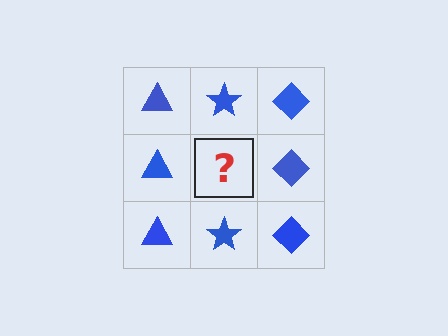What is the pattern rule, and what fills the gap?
The rule is that each column has a consistent shape. The gap should be filled with a blue star.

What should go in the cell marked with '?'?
The missing cell should contain a blue star.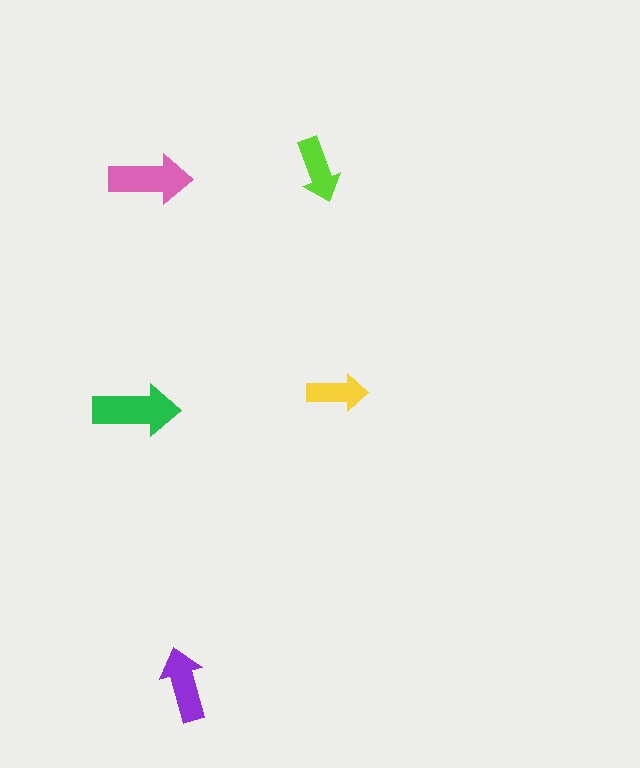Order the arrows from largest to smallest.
the green one, the pink one, the purple one, the lime one, the yellow one.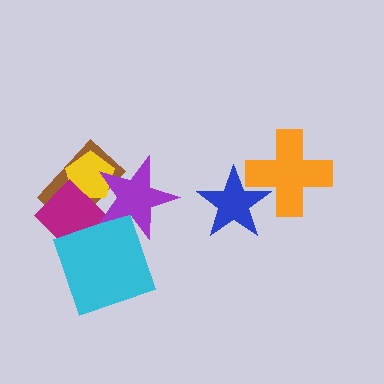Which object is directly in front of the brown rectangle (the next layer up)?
The yellow pentagon is directly in front of the brown rectangle.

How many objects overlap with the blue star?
1 object overlaps with the blue star.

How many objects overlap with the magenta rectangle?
4 objects overlap with the magenta rectangle.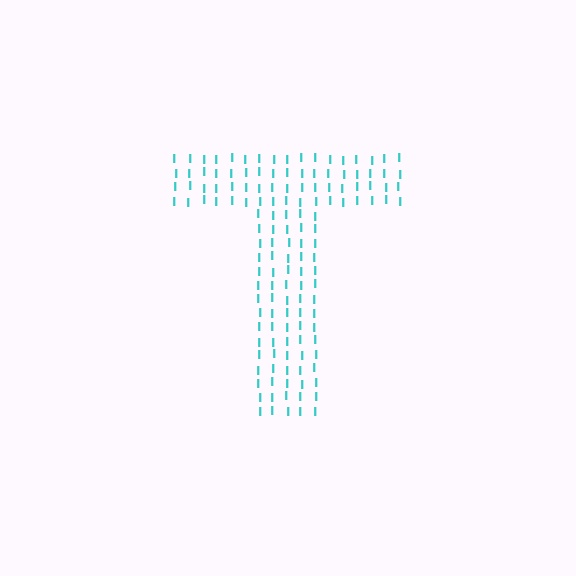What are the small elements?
The small elements are letter I's.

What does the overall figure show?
The overall figure shows the letter T.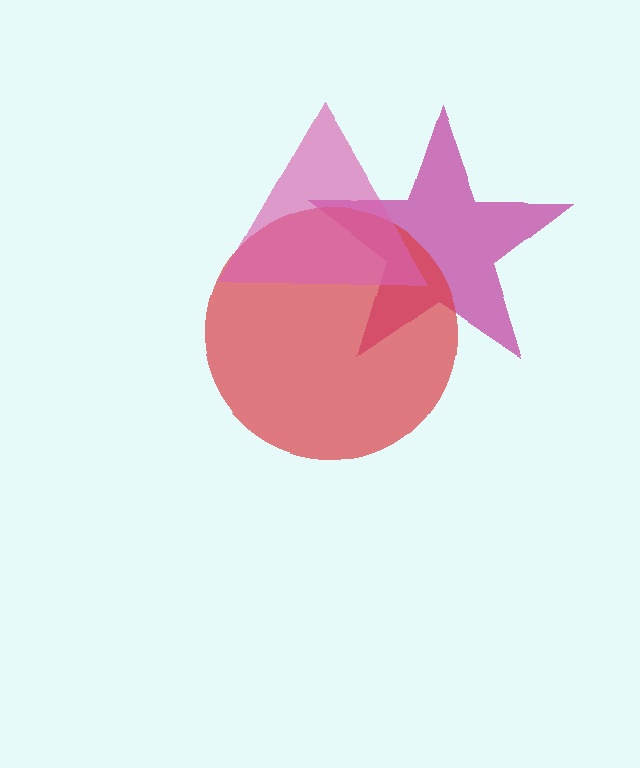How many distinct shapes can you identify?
There are 3 distinct shapes: a magenta star, a red circle, a pink triangle.